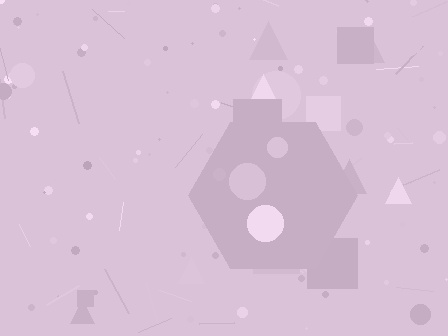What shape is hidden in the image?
A hexagon is hidden in the image.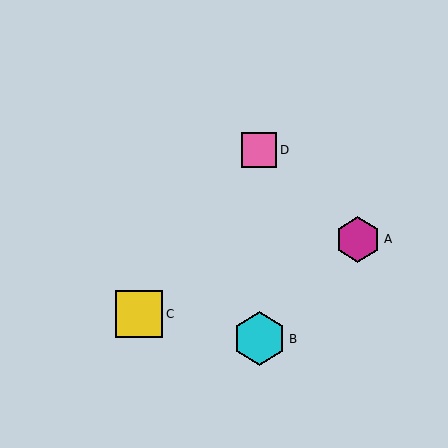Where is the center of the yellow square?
The center of the yellow square is at (139, 314).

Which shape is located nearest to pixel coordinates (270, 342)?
The cyan hexagon (labeled B) at (260, 339) is nearest to that location.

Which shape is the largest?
The cyan hexagon (labeled B) is the largest.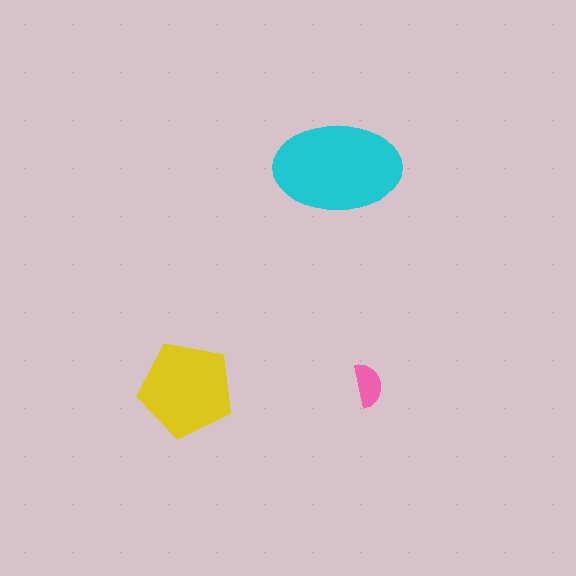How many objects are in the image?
There are 3 objects in the image.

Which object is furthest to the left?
The yellow pentagon is leftmost.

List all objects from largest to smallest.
The cyan ellipse, the yellow pentagon, the pink semicircle.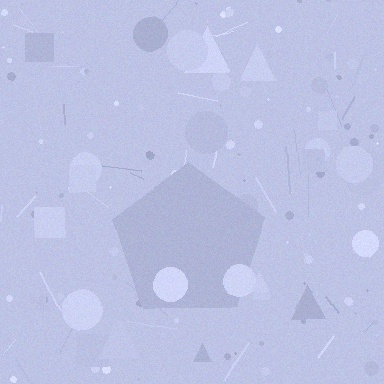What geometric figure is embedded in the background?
A pentagon is embedded in the background.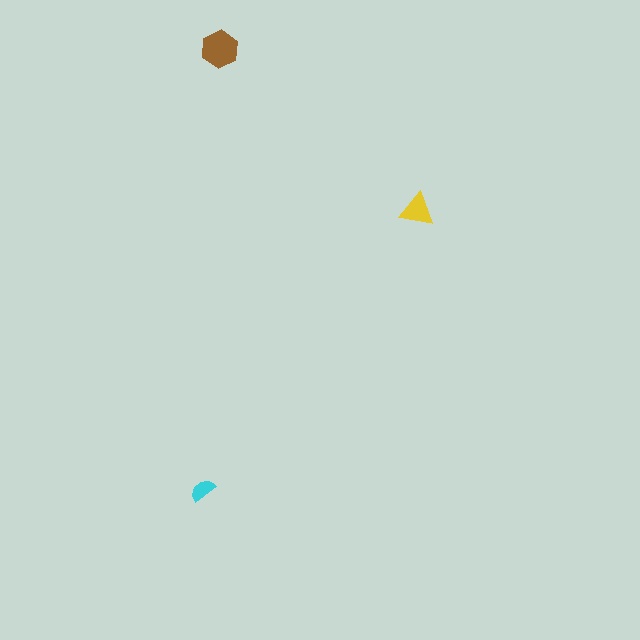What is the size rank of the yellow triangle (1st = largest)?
2nd.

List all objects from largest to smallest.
The brown hexagon, the yellow triangle, the cyan semicircle.